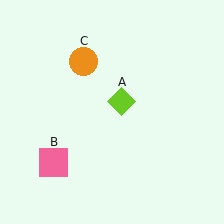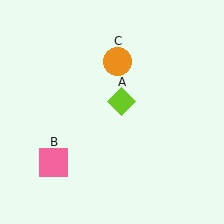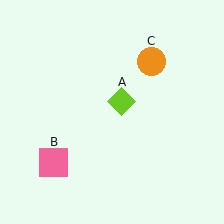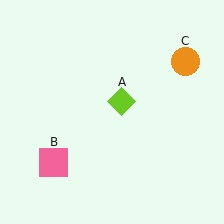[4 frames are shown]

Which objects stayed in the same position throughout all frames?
Lime diamond (object A) and pink square (object B) remained stationary.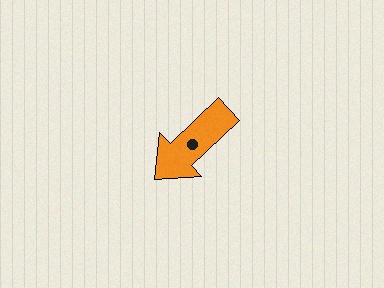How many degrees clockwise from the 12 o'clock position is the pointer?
Approximately 227 degrees.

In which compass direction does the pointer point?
Southwest.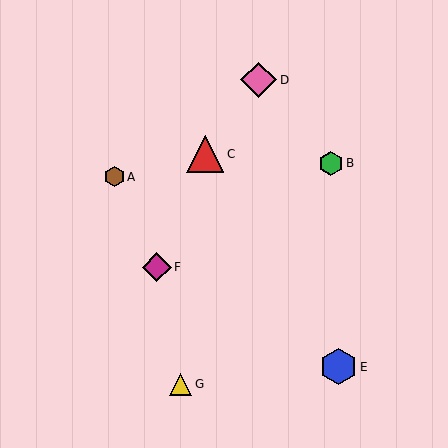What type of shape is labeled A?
Shape A is a brown hexagon.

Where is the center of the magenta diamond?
The center of the magenta diamond is at (157, 267).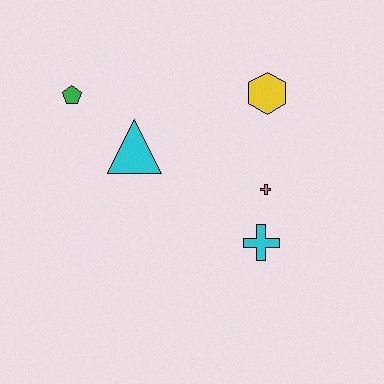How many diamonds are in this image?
There are no diamonds.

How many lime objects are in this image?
There are no lime objects.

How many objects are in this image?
There are 5 objects.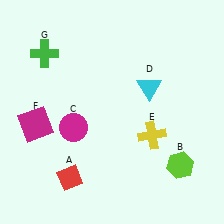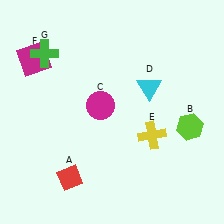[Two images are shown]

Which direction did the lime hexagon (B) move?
The lime hexagon (B) moved up.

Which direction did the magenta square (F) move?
The magenta square (F) moved up.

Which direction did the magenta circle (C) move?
The magenta circle (C) moved right.